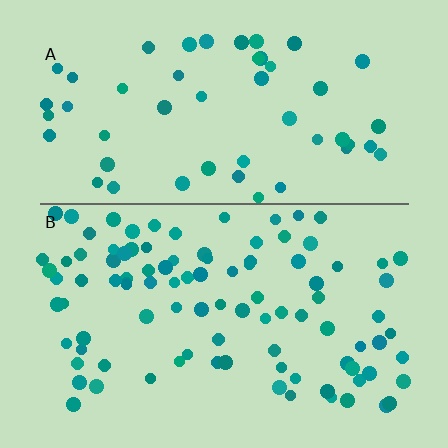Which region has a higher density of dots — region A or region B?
B (the bottom).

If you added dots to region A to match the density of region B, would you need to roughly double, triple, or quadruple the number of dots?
Approximately double.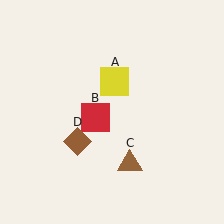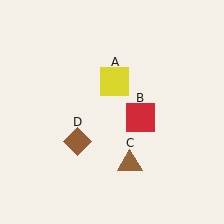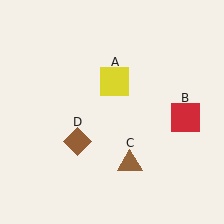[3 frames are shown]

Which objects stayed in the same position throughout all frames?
Yellow square (object A) and brown triangle (object C) and brown diamond (object D) remained stationary.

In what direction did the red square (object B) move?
The red square (object B) moved right.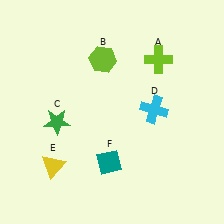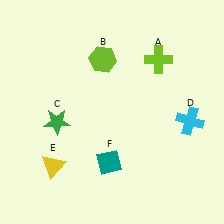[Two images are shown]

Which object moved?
The cyan cross (D) moved right.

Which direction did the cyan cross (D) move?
The cyan cross (D) moved right.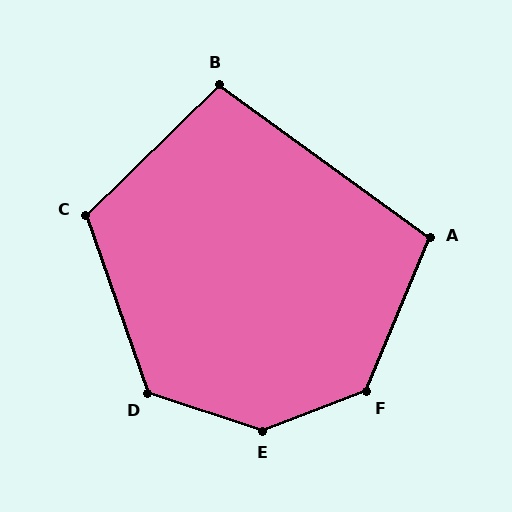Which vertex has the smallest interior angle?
B, at approximately 100 degrees.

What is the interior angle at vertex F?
Approximately 133 degrees (obtuse).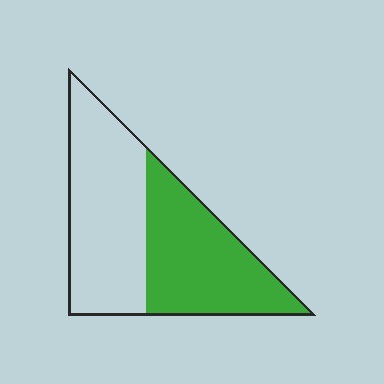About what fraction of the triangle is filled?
About one half (1/2).